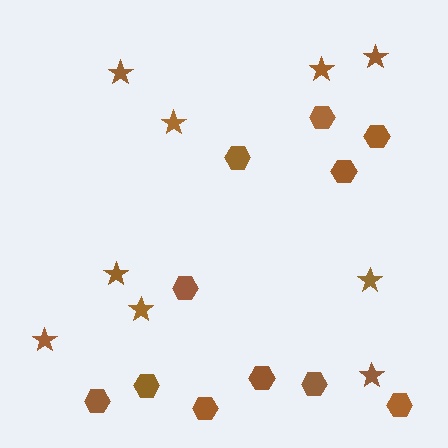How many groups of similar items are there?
There are 2 groups: one group of hexagons (11) and one group of stars (9).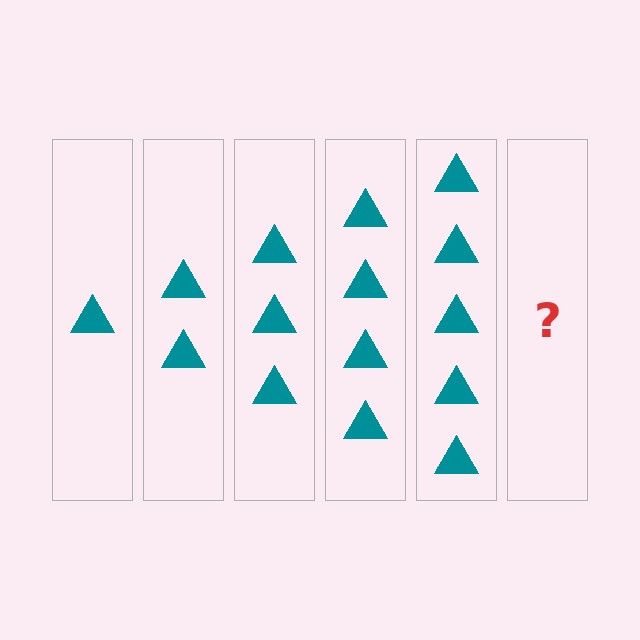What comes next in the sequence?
The next element should be 6 triangles.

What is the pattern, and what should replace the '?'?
The pattern is that each step adds one more triangle. The '?' should be 6 triangles.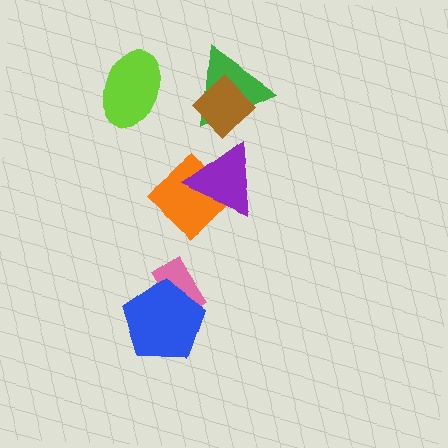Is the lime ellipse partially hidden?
No, no other shape covers it.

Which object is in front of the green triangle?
The brown diamond is in front of the green triangle.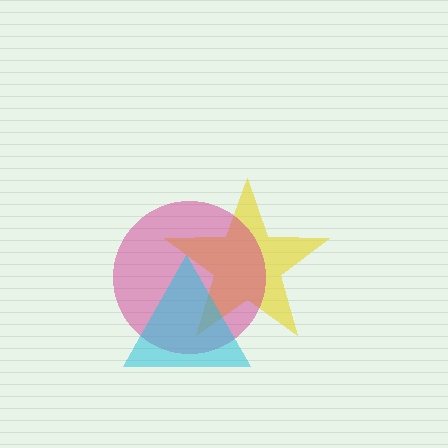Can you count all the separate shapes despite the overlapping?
Yes, there are 3 separate shapes.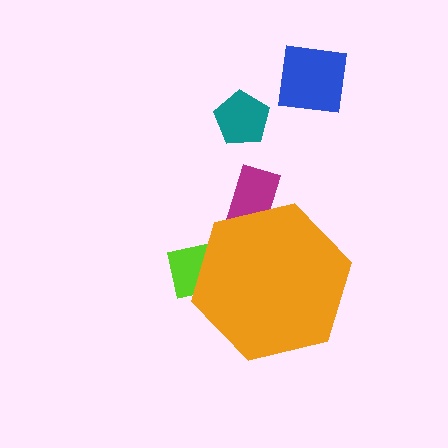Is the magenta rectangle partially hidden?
Yes, the magenta rectangle is partially hidden behind the orange hexagon.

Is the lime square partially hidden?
Yes, the lime square is partially hidden behind the orange hexagon.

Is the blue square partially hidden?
No, the blue square is fully visible.